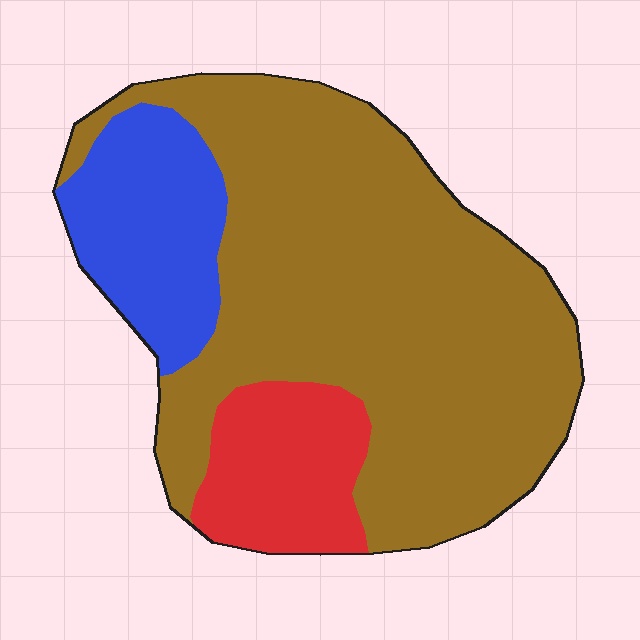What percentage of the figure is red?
Red covers about 15% of the figure.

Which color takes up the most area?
Brown, at roughly 70%.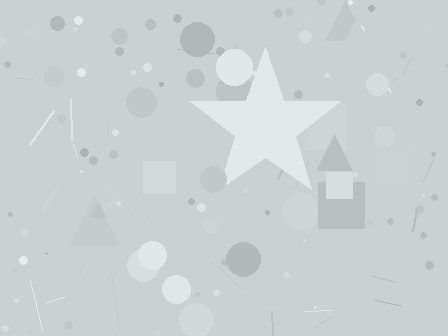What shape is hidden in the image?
A star is hidden in the image.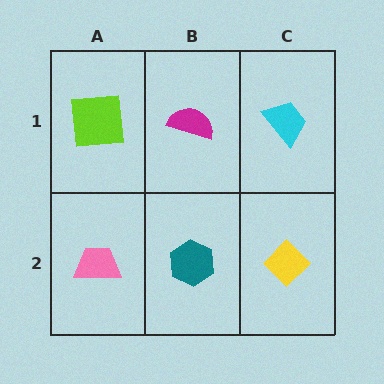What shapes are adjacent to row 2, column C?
A cyan trapezoid (row 1, column C), a teal hexagon (row 2, column B).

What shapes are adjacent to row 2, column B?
A magenta semicircle (row 1, column B), a pink trapezoid (row 2, column A), a yellow diamond (row 2, column C).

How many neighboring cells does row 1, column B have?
3.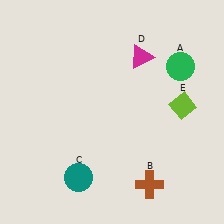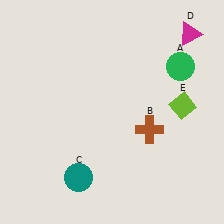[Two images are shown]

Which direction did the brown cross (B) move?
The brown cross (B) moved up.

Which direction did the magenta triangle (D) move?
The magenta triangle (D) moved right.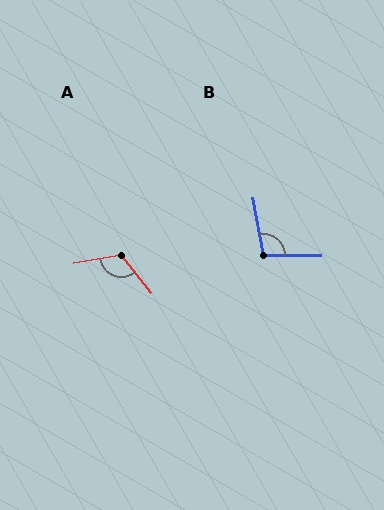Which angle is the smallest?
B, at approximately 101 degrees.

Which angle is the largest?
A, at approximately 118 degrees.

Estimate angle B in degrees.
Approximately 101 degrees.